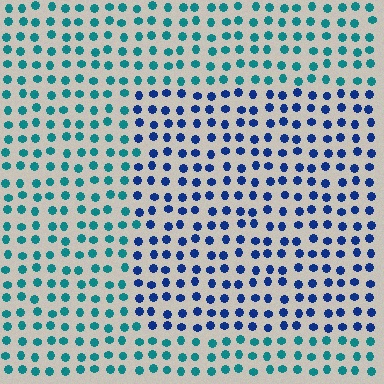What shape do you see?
I see a rectangle.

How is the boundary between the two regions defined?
The boundary is defined purely by a slight shift in hue (about 43 degrees). Spacing, size, and orientation are identical on both sides.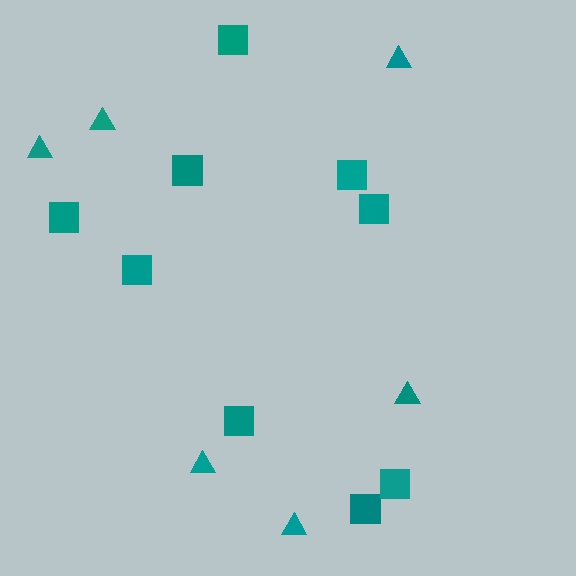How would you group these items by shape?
There are 2 groups: one group of triangles (6) and one group of squares (9).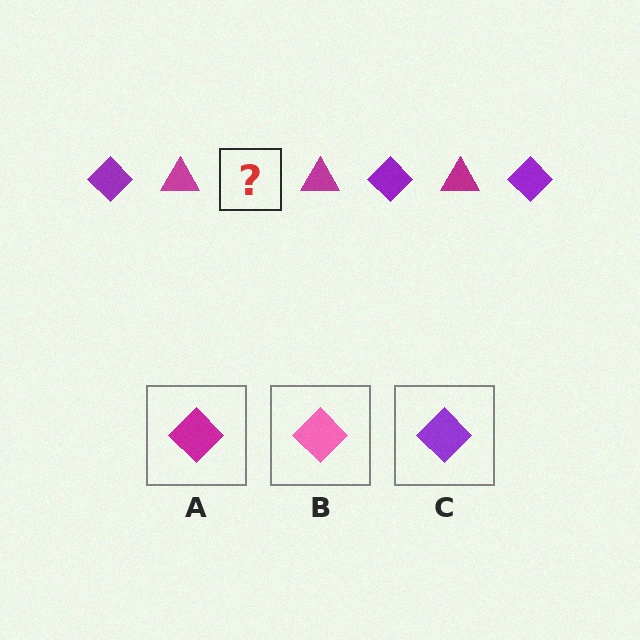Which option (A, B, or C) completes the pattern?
C.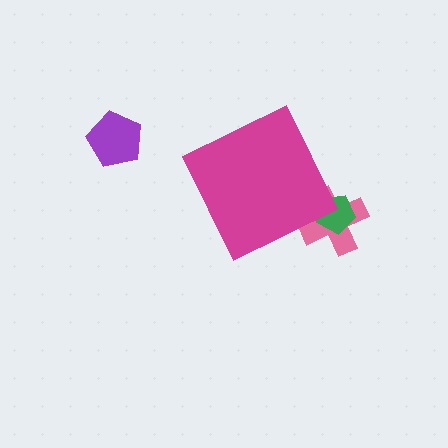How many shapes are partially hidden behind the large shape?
2 shapes are partially hidden.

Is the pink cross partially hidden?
Yes, the pink cross is partially hidden behind the magenta diamond.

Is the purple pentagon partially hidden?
No, the purple pentagon is fully visible.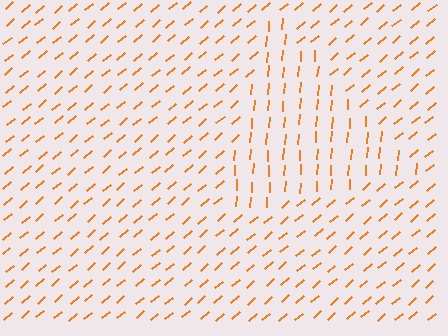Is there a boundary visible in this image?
Yes, there is a texture boundary formed by a change in line orientation.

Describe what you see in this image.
The image is filled with small orange line segments. A triangle region in the image has lines oriented differently from the surrounding lines, creating a visible texture boundary.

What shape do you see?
I see a triangle.